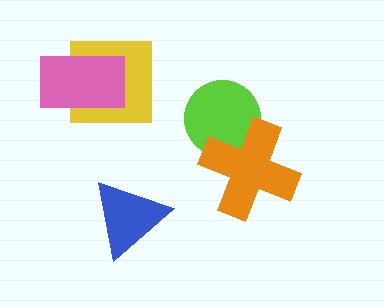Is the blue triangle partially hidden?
No, no other shape covers it.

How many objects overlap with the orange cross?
1 object overlaps with the orange cross.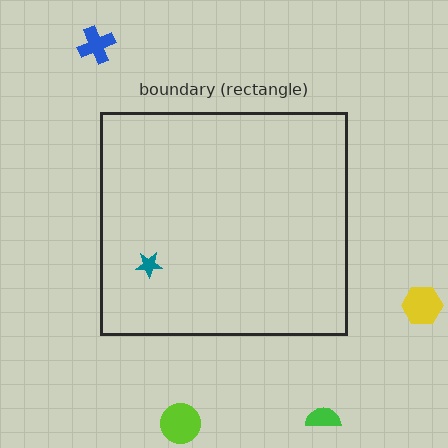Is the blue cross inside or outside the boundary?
Outside.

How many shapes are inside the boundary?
1 inside, 4 outside.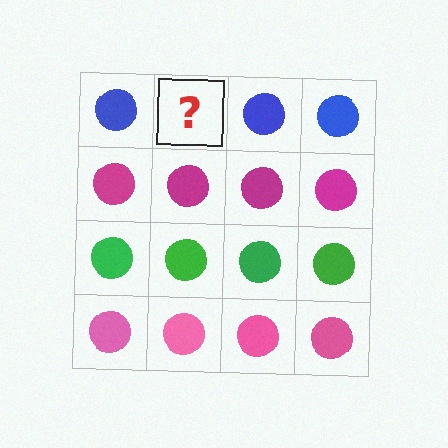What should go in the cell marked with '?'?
The missing cell should contain a blue circle.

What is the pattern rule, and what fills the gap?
The rule is that each row has a consistent color. The gap should be filled with a blue circle.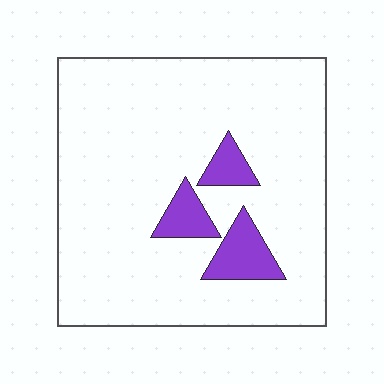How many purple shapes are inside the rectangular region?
3.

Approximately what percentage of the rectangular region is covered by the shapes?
Approximately 10%.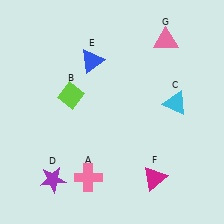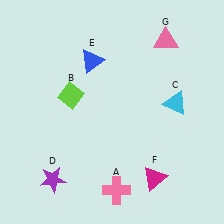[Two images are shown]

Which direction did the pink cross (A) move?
The pink cross (A) moved right.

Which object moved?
The pink cross (A) moved right.